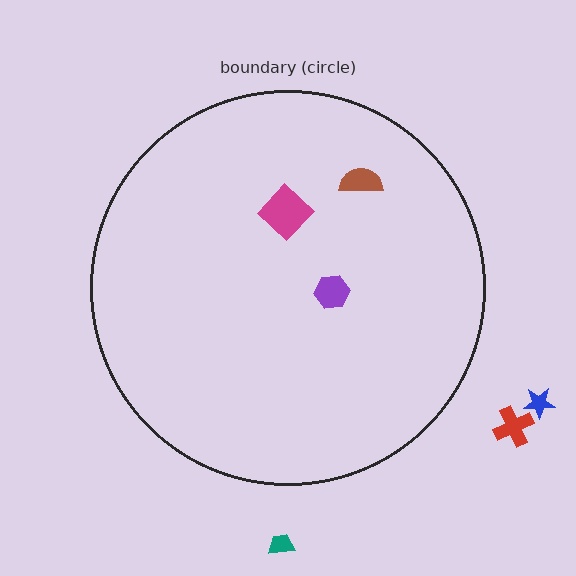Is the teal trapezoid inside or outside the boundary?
Outside.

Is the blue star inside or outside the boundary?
Outside.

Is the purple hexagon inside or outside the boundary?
Inside.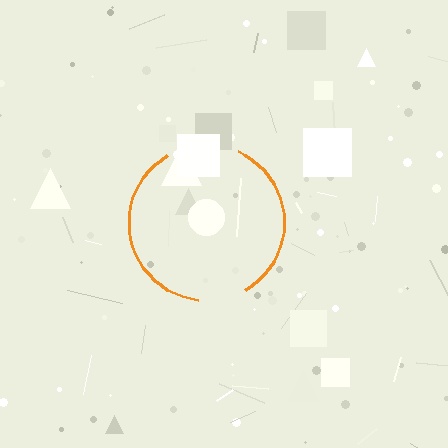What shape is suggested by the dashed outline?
The dashed outline suggests a circle.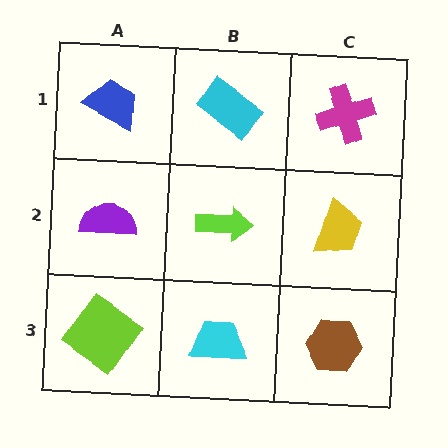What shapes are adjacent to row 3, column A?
A purple semicircle (row 2, column A), a cyan trapezoid (row 3, column B).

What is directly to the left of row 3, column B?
A lime diamond.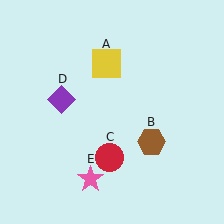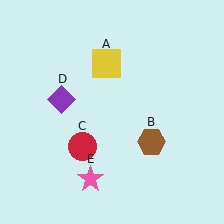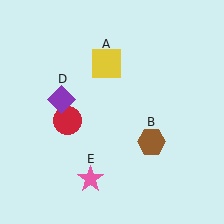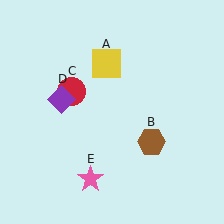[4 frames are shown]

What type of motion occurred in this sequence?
The red circle (object C) rotated clockwise around the center of the scene.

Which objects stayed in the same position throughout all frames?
Yellow square (object A) and brown hexagon (object B) and purple diamond (object D) and pink star (object E) remained stationary.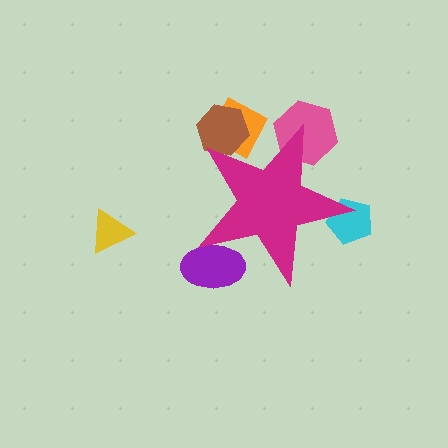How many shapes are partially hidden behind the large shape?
5 shapes are partially hidden.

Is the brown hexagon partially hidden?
Yes, the brown hexagon is partially hidden behind the magenta star.